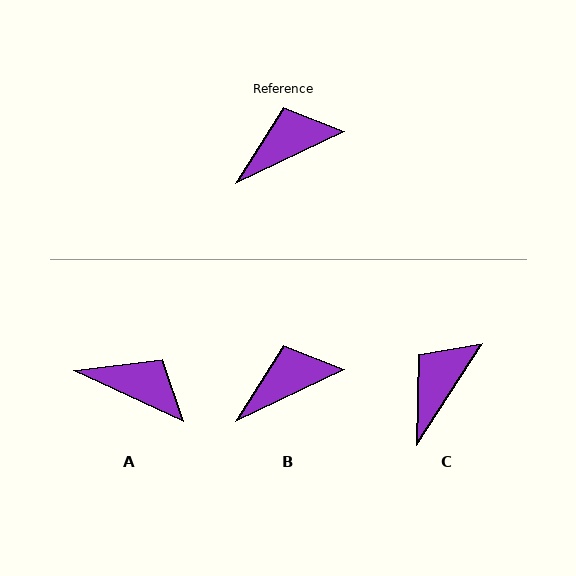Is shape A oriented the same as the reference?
No, it is off by about 51 degrees.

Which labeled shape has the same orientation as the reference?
B.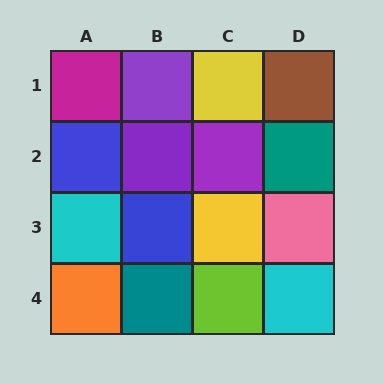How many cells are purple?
3 cells are purple.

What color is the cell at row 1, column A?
Magenta.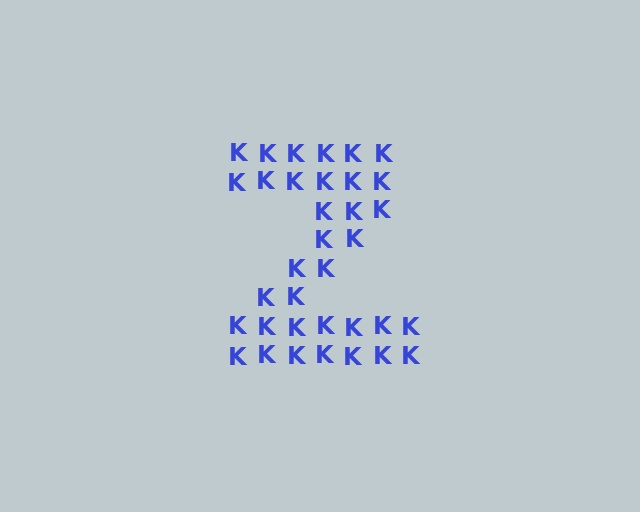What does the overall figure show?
The overall figure shows the letter Z.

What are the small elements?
The small elements are letter K's.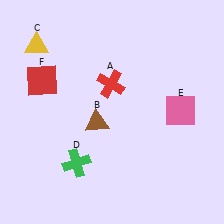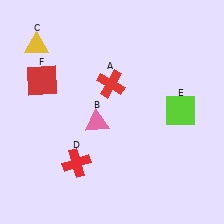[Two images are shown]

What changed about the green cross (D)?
In Image 1, D is green. In Image 2, it changed to red.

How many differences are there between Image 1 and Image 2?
There are 3 differences between the two images.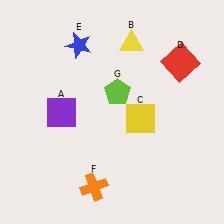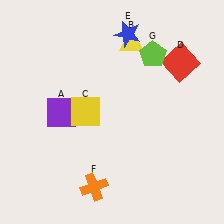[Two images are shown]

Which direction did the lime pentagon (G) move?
The lime pentagon (G) moved up.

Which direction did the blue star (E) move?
The blue star (E) moved right.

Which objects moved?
The objects that moved are: the yellow square (C), the blue star (E), the lime pentagon (G).